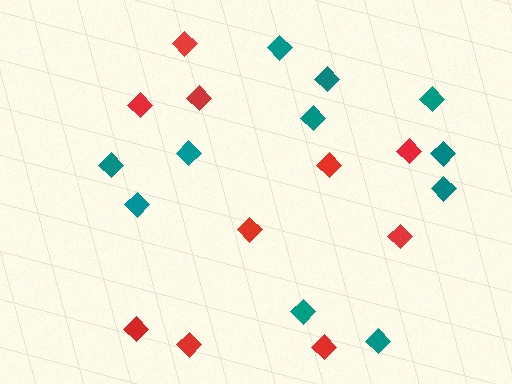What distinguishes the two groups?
There are 2 groups: one group of red diamonds (10) and one group of teal diamonds (11).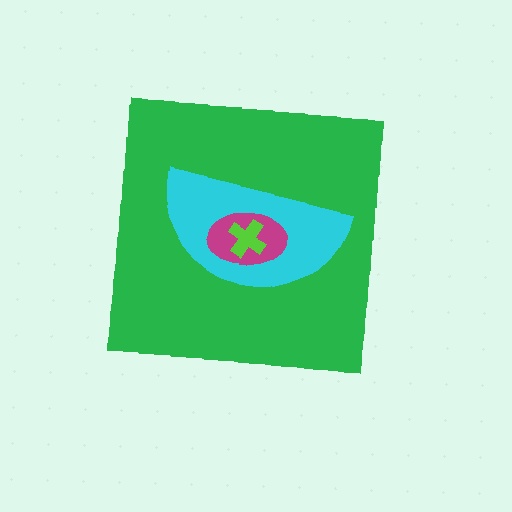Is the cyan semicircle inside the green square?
Yes.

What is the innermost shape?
The lime cross.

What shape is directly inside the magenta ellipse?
The lime cross.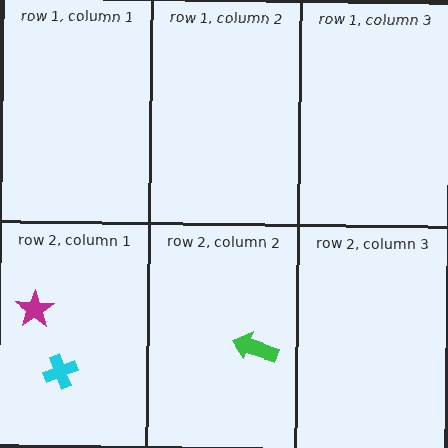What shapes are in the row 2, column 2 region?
The green arrow.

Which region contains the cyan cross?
The row 2, column 1 region.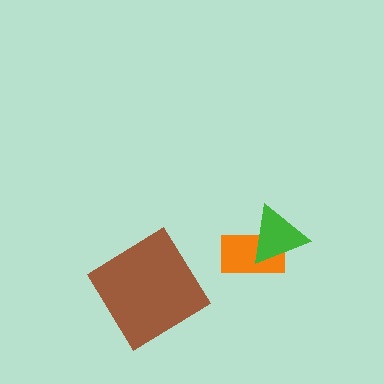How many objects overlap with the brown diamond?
0 objects overlap with the brown diamond.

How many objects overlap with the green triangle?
1 object overlaps with the green triangle.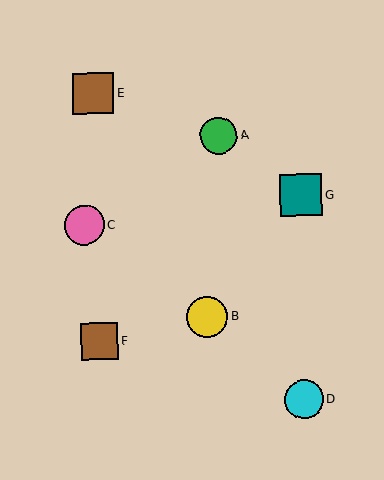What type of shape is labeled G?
Shape G is a teal square.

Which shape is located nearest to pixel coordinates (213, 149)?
The green circle (labeled A) at (219, 136) is nearest to that location.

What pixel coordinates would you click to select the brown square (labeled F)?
Click at (99, 341) to select the brown square F.